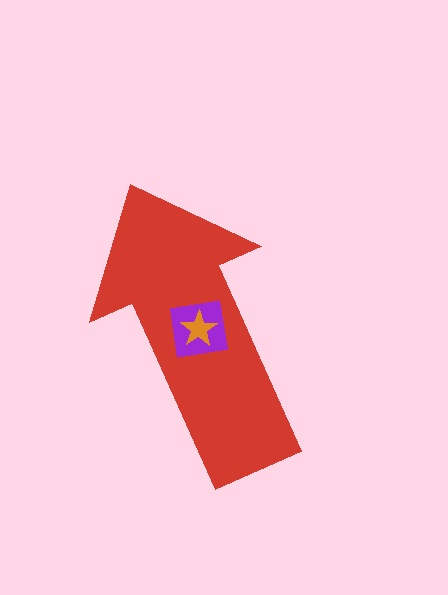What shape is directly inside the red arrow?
The purple square.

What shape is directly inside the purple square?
The orange star.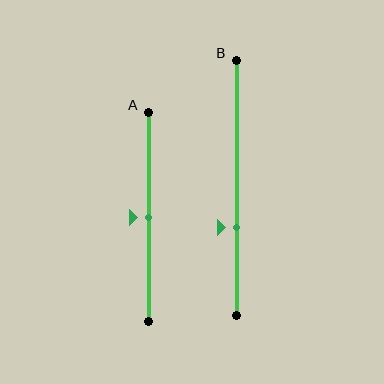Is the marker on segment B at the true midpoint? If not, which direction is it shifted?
No, the marker on segment B is shifted downward by about 16% of the segment length.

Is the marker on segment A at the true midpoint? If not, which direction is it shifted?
Yes, the marker on segment A is at the true midpoint.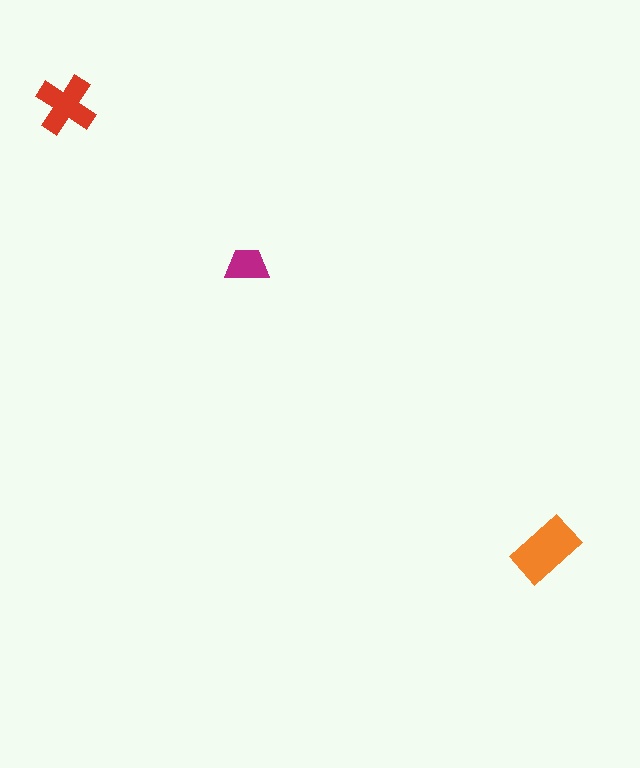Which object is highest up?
The red cross is topmost.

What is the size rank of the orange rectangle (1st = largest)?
1st.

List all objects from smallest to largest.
The magenta trapezoid, the red cross, the orange rectangle.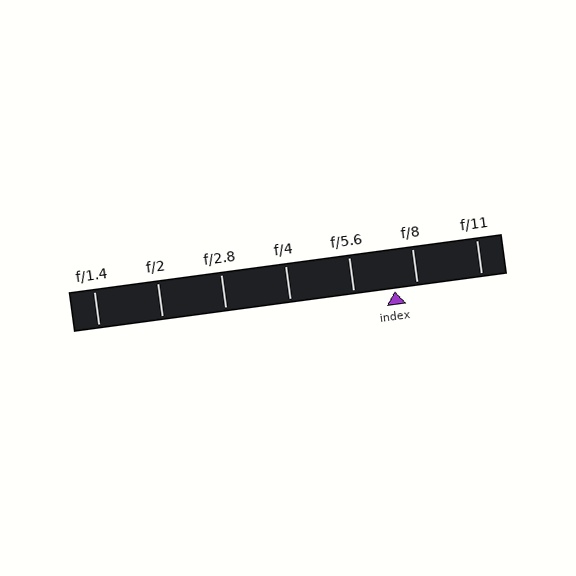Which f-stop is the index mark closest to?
The index mark is closest to f/8.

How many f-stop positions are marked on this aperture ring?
There are 7 f-stop positions marked.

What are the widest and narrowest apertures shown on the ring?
The widest aperture shown is f/1.4 and the narrowest is f/11.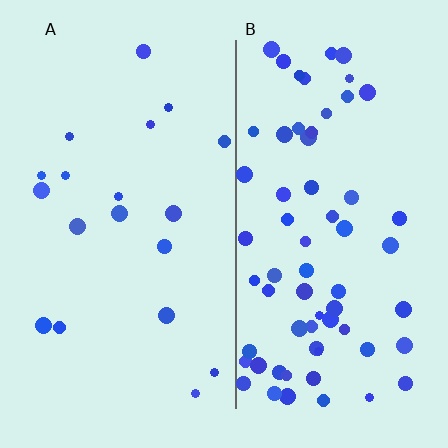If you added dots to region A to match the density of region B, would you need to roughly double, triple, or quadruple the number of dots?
Approximately triple.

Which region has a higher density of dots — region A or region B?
B (the right).